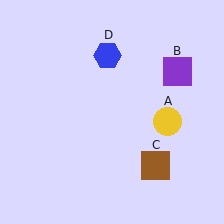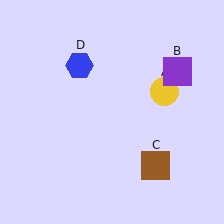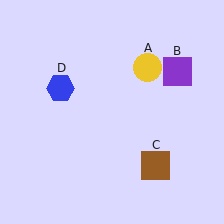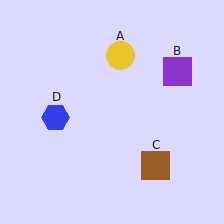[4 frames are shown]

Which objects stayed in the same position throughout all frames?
Purple square (object B) and brown square (object C) remained stationary.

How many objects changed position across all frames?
2 objects changed position: yellow circle (object A), blue hexagon (object D).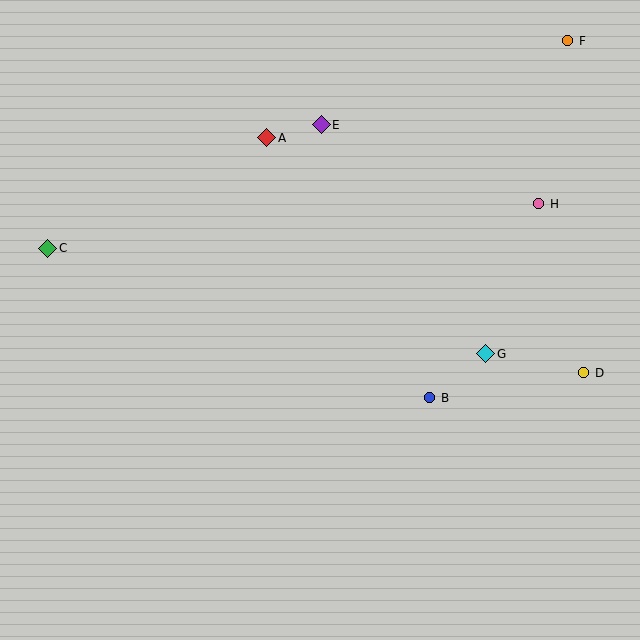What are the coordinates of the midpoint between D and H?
The midpoint between D and H is at (561, 288).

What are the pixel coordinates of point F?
Point F is at (568, 41).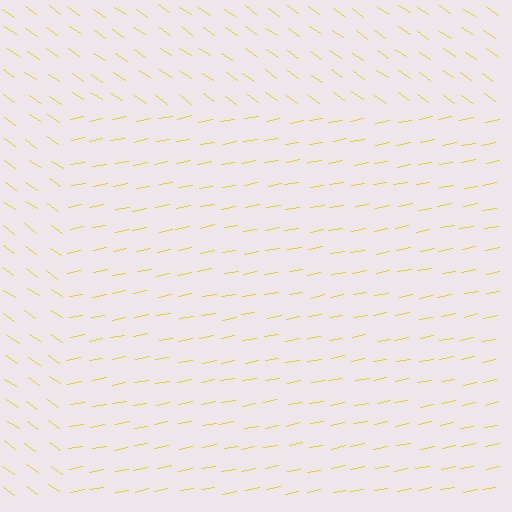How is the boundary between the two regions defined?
The boundary is defined purely by a change in line orientation (approximately 45 degrees difference). All lines are the same color and thickness.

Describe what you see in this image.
The image is filled with small yellow line segments. A rectangle region in the image has lines oriented differently from the surrounding lines, creating a visible texture boundary.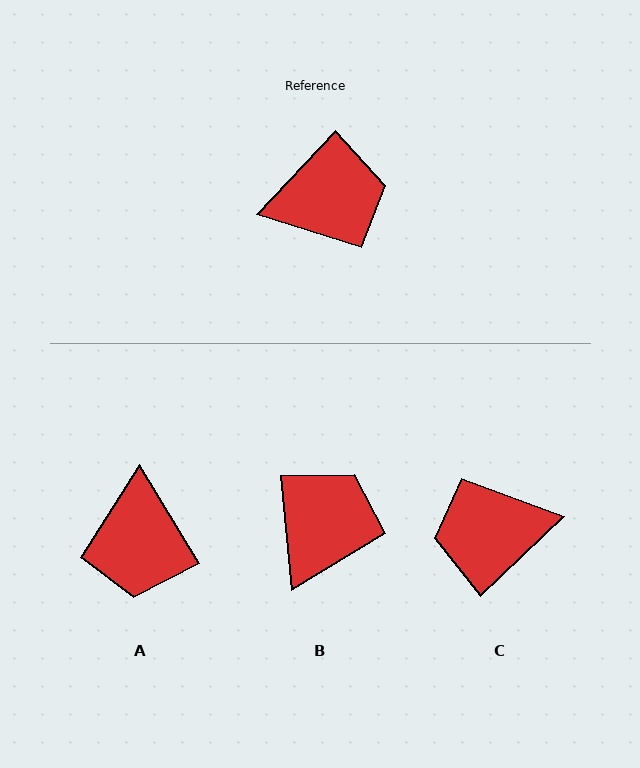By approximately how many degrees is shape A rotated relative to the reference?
Approximately 105 degrees clockwise.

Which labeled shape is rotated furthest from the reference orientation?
C, about 177 degrees away.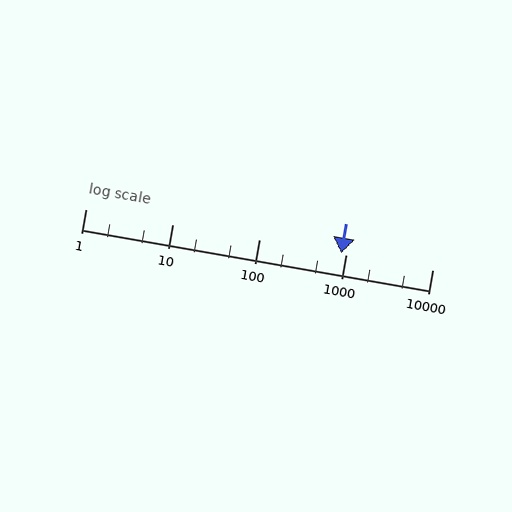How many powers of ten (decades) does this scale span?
The scale spans 4 decades, from 1 to 10000.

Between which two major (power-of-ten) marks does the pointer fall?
The pointer is between 100 and 1000.